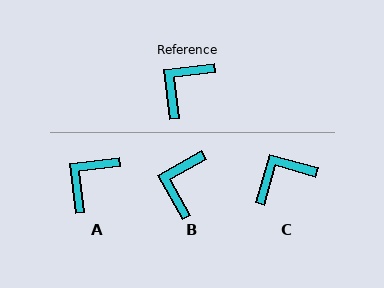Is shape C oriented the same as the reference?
No, it is off by about 23 degrees.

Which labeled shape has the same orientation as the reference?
A.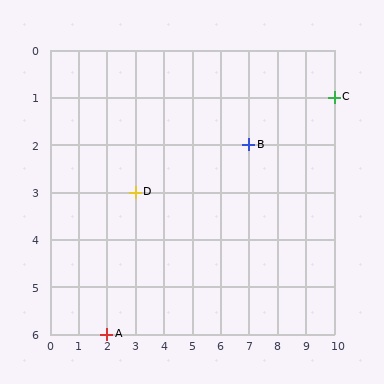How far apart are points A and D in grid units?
Points A and D are 1 column and 3 rows apart (about 3.2 grid units diagonally).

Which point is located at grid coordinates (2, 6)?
Point A is at (2, 6).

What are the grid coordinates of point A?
Point A is at grid coordinates (2, 6).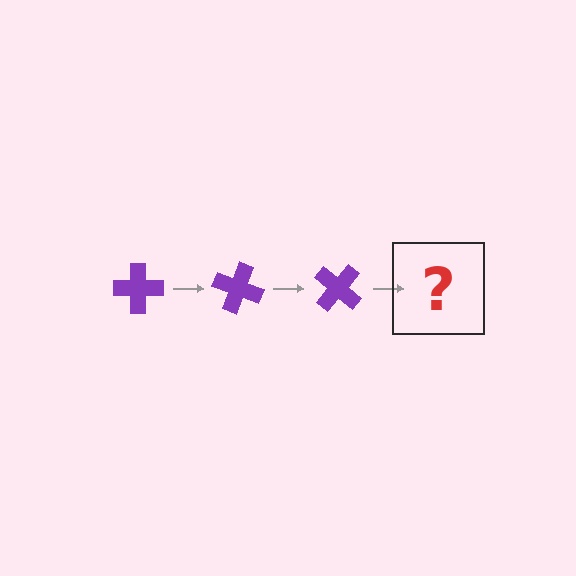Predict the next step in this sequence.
The next step is a purple cross rotated 60 degrees.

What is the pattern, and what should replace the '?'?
The pattern is that the cross rotates 20 degrees each step. The '?' should be a purple cross rotated 60 degrees.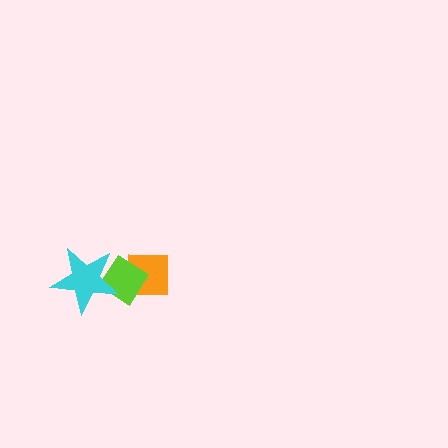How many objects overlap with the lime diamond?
2 objects overlap with the lime diamond.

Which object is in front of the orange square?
The lime diamond is in front of the orange square.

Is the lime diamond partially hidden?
Yes, it is partially covered by another shape.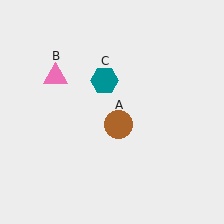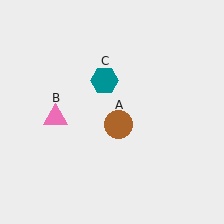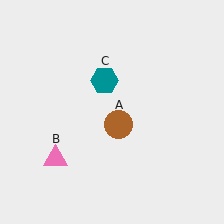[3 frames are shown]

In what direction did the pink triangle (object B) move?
The pink triangle (object B) moved down.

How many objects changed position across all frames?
1 object changed position: pink triangle (object B).